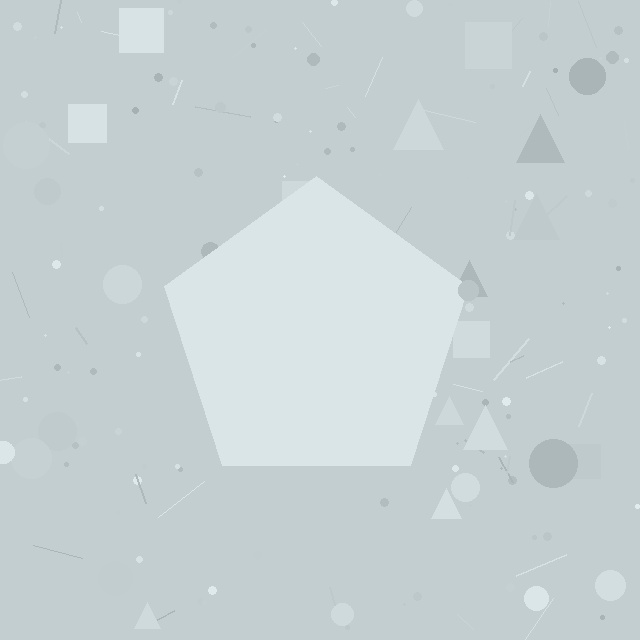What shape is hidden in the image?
A pentagon is hidden in the image.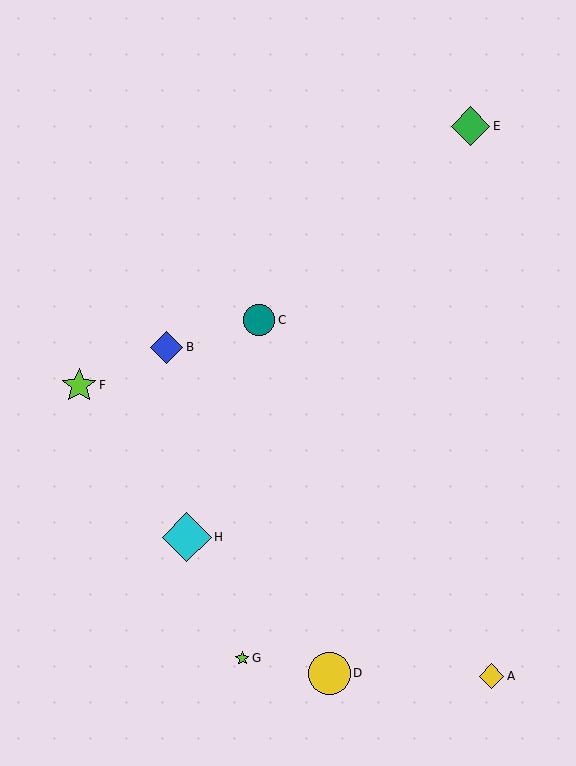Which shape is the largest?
The cyan diamond (labeled H) is the largest.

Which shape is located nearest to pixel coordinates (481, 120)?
The green diamond (labeled E) at (470, 126) is nearest to that location.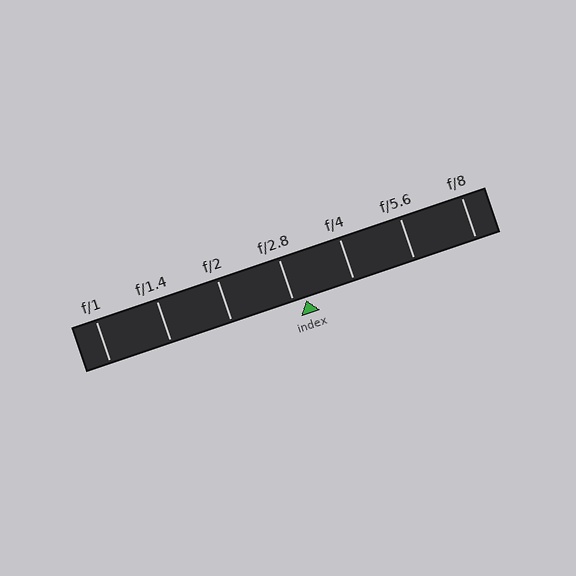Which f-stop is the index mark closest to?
The index mark is closest to f/2.8.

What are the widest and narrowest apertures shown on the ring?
The widest aperture shown is f/1 and the narrowest is f/8.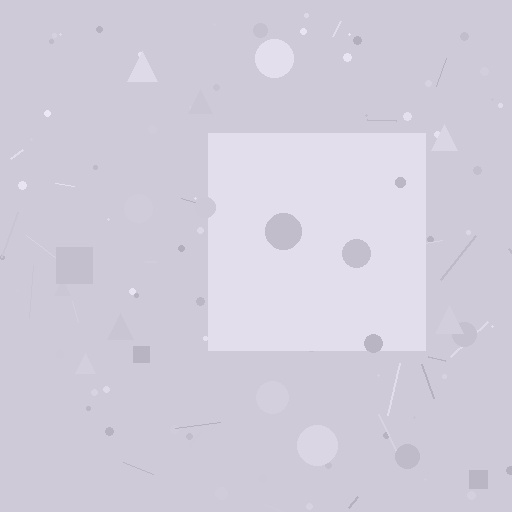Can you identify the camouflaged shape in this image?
The camouflaged shape is a square.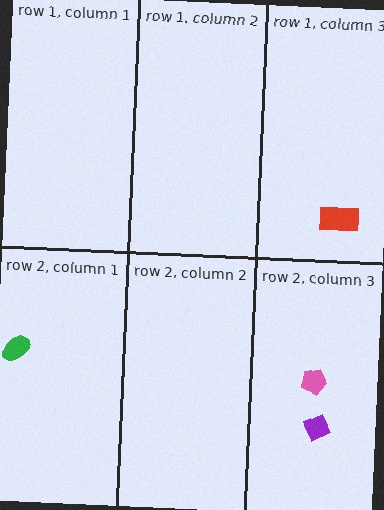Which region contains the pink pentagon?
The row 2, column 3 region.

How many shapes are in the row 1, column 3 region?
1.